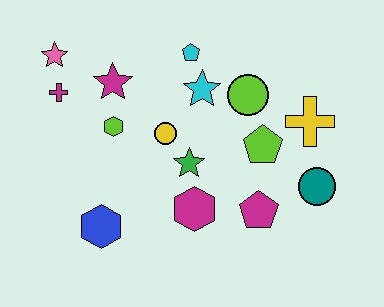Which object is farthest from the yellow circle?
The teal circle is farthest from the yellow circle.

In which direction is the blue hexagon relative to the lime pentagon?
The blue hexagon is to the left of the lime pentagon.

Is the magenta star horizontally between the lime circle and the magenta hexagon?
No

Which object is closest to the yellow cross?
The lime pentagon is closest to the yellow cross.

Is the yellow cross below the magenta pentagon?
No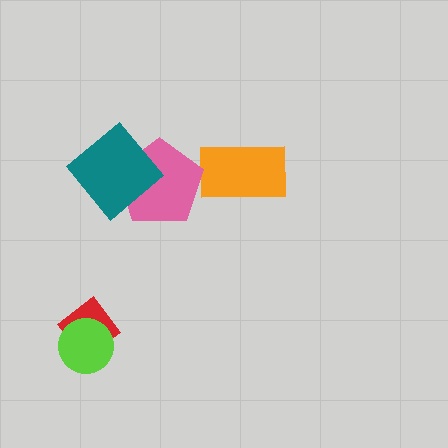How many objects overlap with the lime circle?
1 object overlaps with the lime circle.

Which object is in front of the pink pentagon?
The teal diamond is in front of the pink pentagon.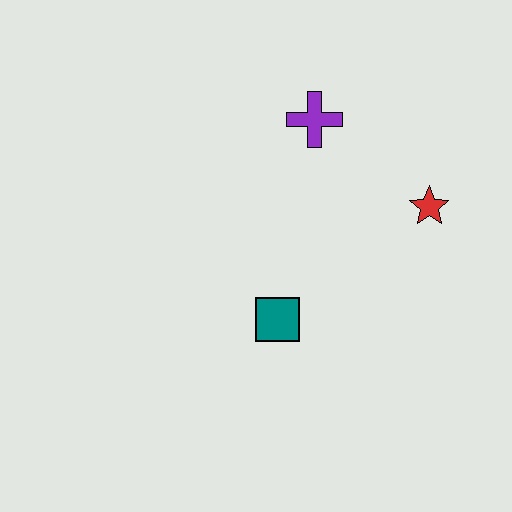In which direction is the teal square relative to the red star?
The teal square is to the left of the red star.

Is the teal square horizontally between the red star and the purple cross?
No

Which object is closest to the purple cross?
The red star is closest to the purple cross.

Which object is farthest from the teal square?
The purple cross is farthest from the teal square.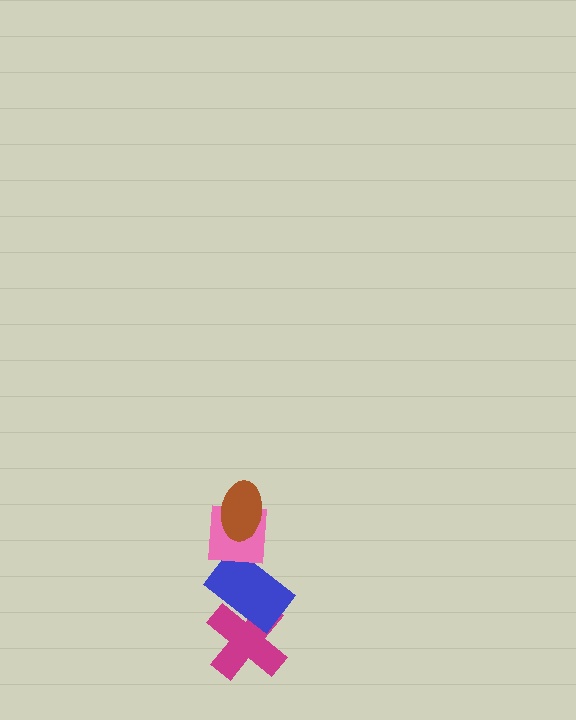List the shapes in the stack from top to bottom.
From top to bottom: the brown ellipse, the pink square, the blue rectangle, the magenta cross.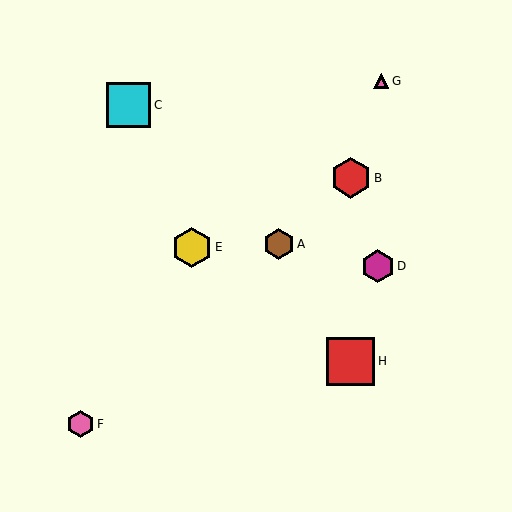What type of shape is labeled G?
Shape G is a pink triangle.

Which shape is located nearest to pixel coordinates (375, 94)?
The pink triangle (labeled G) at (381, 81) is nearest to that location.